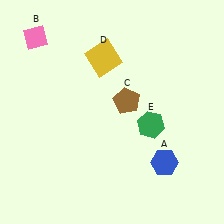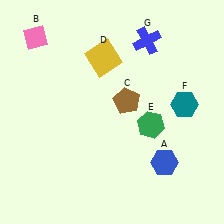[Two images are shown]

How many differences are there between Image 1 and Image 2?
There are 2 differences between the two images.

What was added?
A teal hexagon (F), a blue cross (G) were added in Image 2.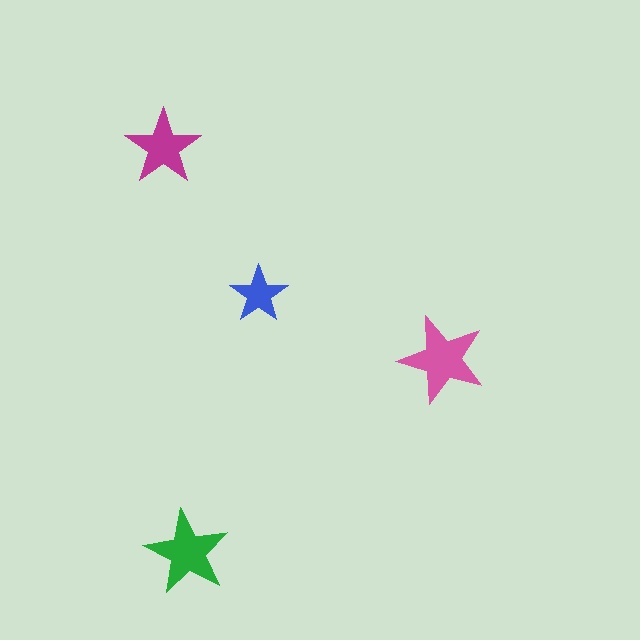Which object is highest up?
The magenta star is topmost.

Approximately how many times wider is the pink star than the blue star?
About 1.5 times wider.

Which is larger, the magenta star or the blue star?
The magenta one.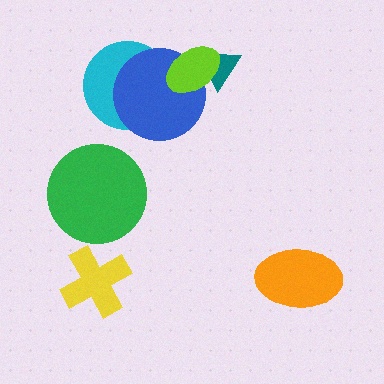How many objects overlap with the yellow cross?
0 objects overlap with the yellow cross.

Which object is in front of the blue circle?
The lime ellipse is in front of the blue circle.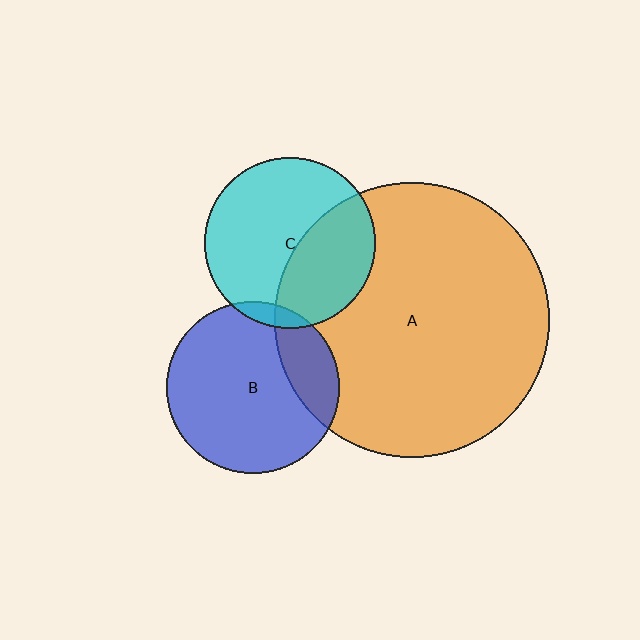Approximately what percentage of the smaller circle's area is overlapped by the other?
Approximately 5%.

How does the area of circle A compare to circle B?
Approximately 2.5 times.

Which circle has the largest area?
Circle A (orange).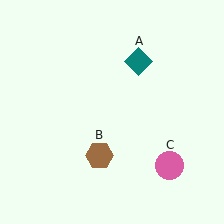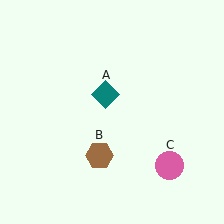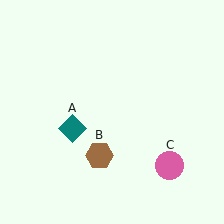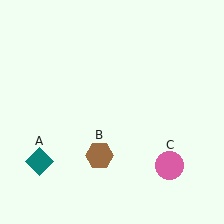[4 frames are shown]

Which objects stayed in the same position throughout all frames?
Brown hexagon (object B) and pink circle (object C) remained stationary.